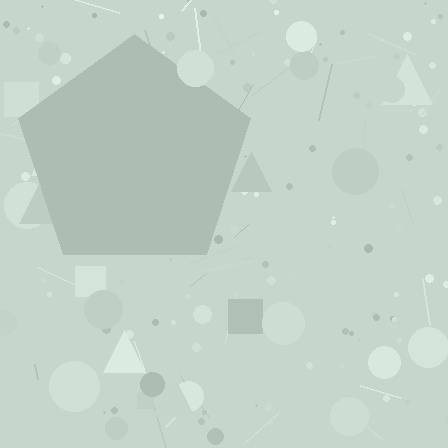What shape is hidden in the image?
A pentagon is hidden in the image.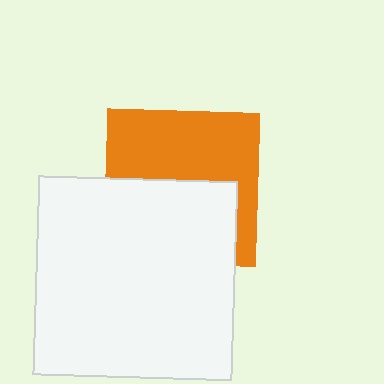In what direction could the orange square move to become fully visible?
The orange square could move up. That would shift it out from behind the white square entirely.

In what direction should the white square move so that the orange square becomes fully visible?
The white square should move down. That is the shortest direction to clear the overlap and leave the orange square fully visible.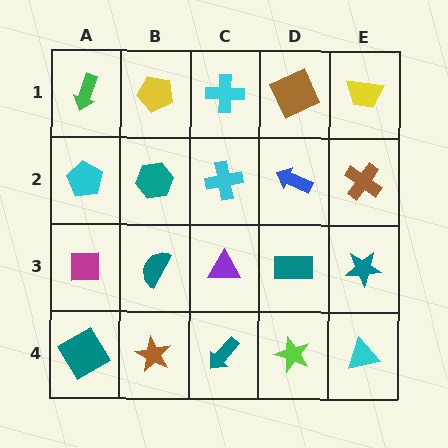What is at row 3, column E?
A teal star.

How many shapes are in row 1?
5 shapes.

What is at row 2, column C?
A cyan cross.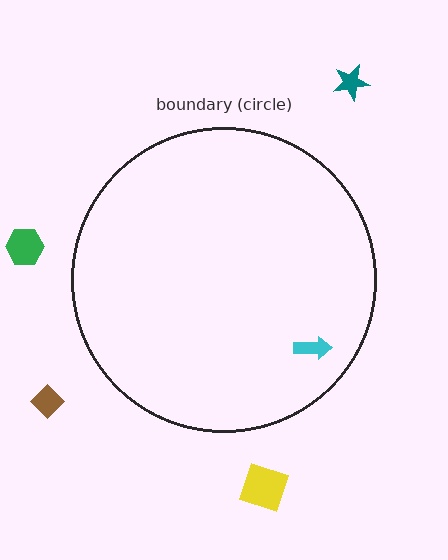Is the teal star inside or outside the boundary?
Outside.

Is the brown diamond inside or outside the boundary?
Outside.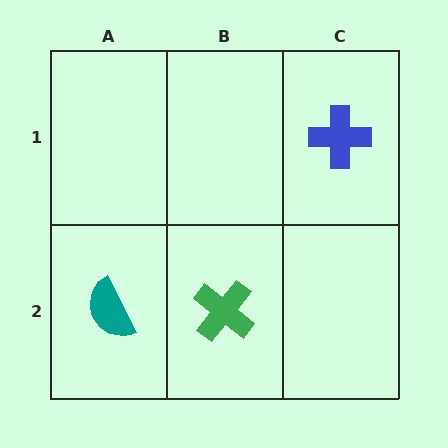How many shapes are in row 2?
2 shapes.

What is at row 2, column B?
A green cross.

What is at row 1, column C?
A blue cross.